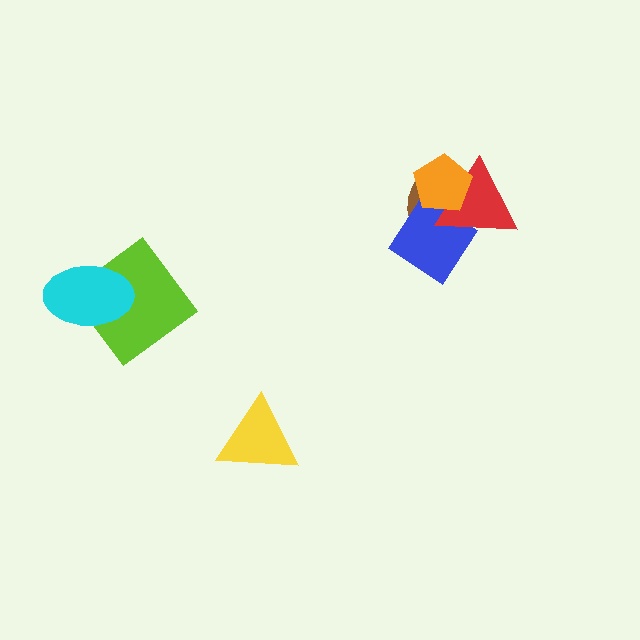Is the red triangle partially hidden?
Yes, it is partially covered by another shape.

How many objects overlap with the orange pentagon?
3 objects overlap with the orange pentagon.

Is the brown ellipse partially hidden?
Yes, it is partially covered by another shape.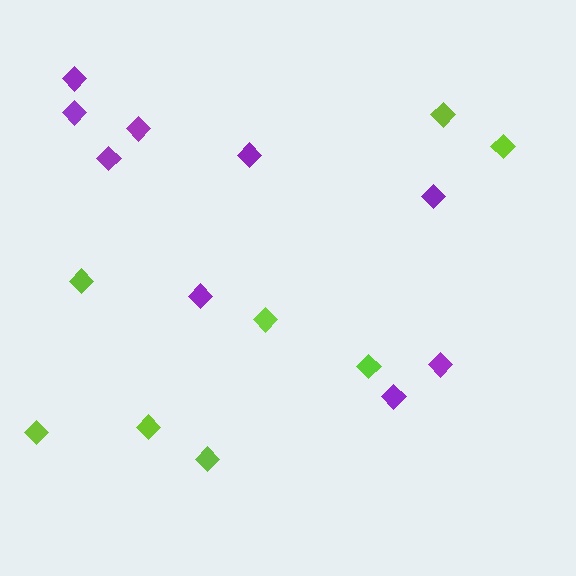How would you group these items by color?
There are 2 groups: one group of lime diamonds (8) and one group of purple diamonds (9).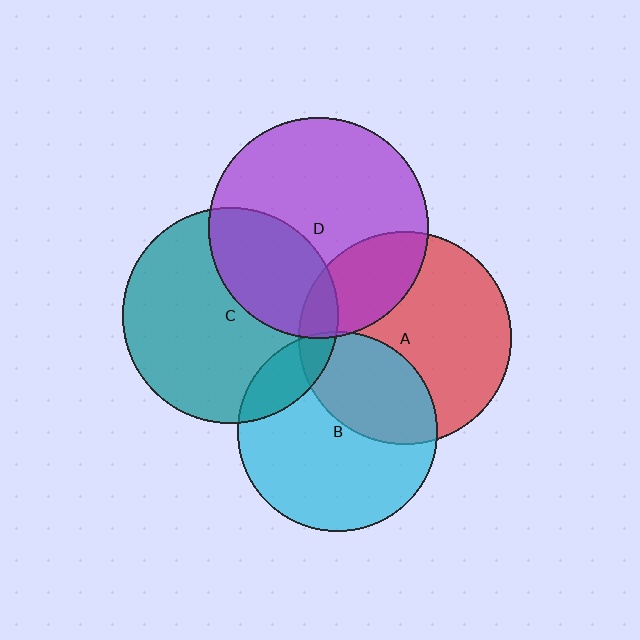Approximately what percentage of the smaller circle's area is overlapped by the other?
Approximately 5%.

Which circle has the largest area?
Circle D (purple).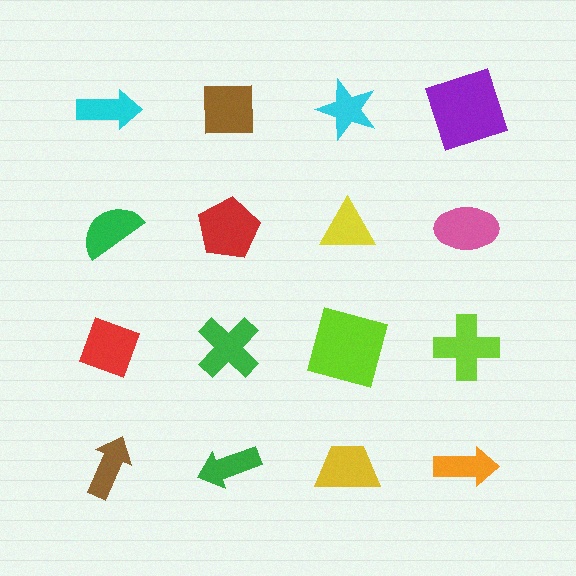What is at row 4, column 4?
An orange arrow.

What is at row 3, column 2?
A green cross.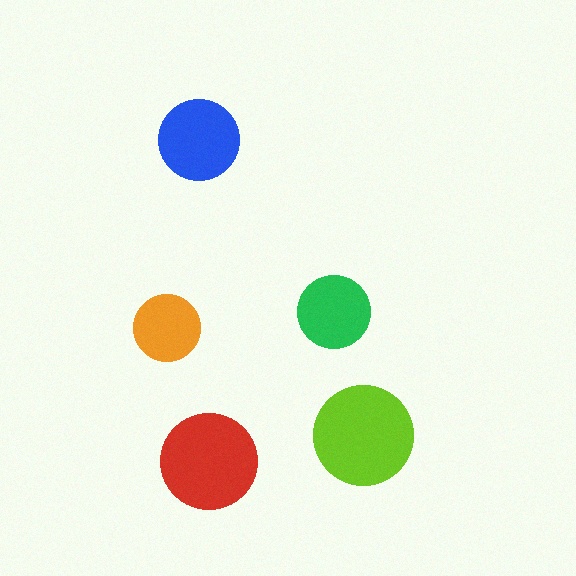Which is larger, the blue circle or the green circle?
The blue one.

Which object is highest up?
The blue circle is topmost.